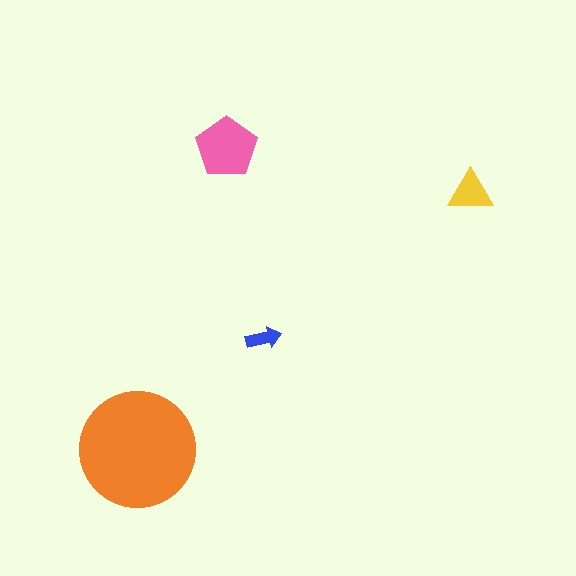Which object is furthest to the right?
The yellow triangle is rightmost.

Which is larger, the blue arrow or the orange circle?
The orange circle.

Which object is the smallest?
The blue arrow.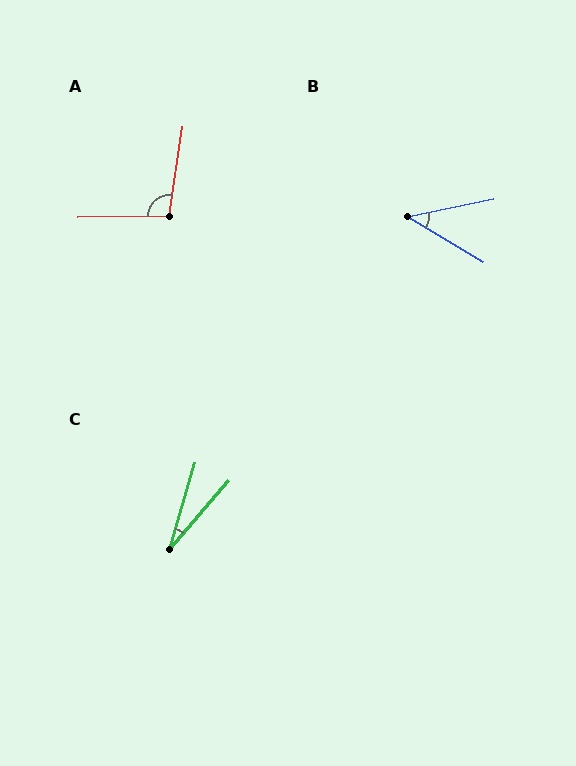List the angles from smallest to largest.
C (24°), B (43°), A (99°).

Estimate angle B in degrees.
Approximately 43 degrees.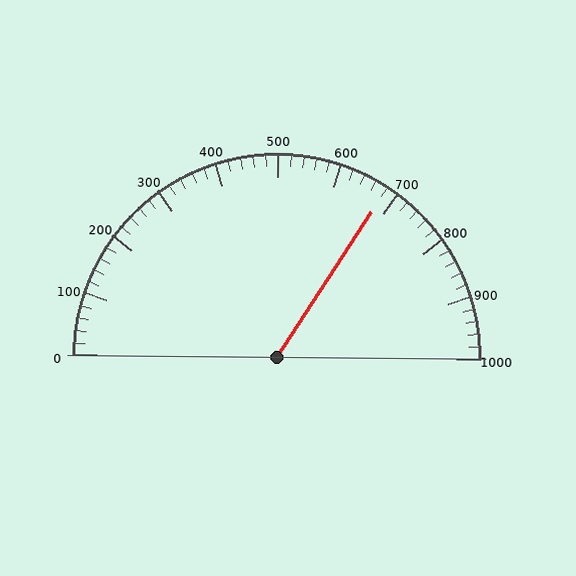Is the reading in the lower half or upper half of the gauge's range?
The reading is in the upper half of the range (0 to 1000).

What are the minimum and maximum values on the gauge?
The gauge ranges from 0 to 1000.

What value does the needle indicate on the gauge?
The needle indicates approximately 680.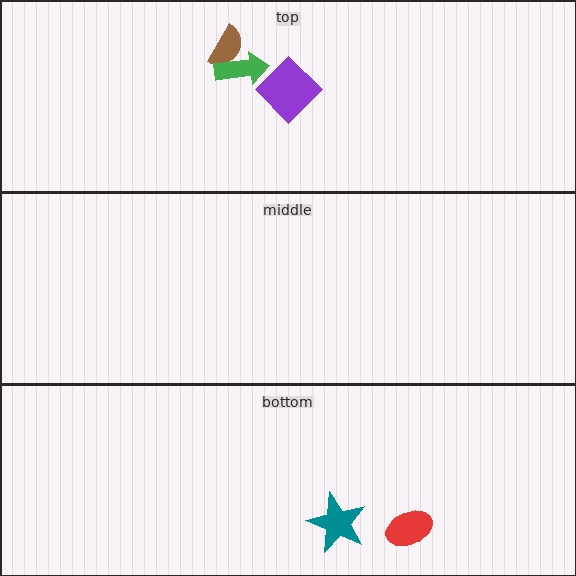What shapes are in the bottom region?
The teal star, the red ellipse.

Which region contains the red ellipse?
The bottom region.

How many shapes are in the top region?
3.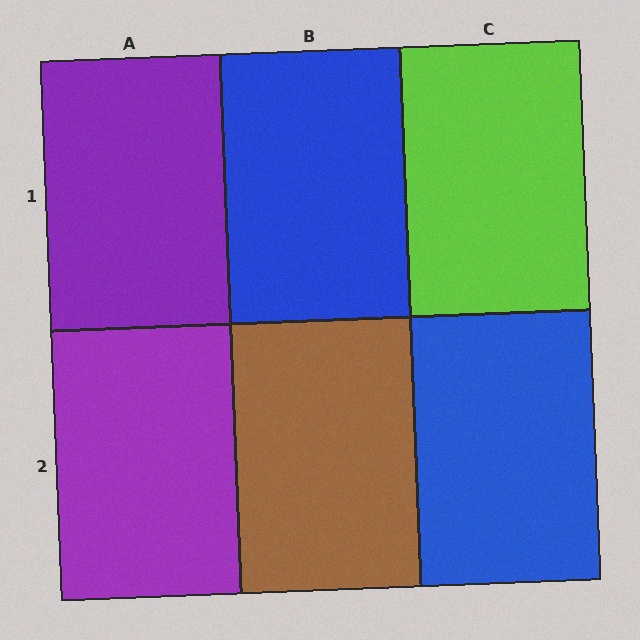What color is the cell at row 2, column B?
Brown.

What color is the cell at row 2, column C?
Blue.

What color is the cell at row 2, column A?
Purple.